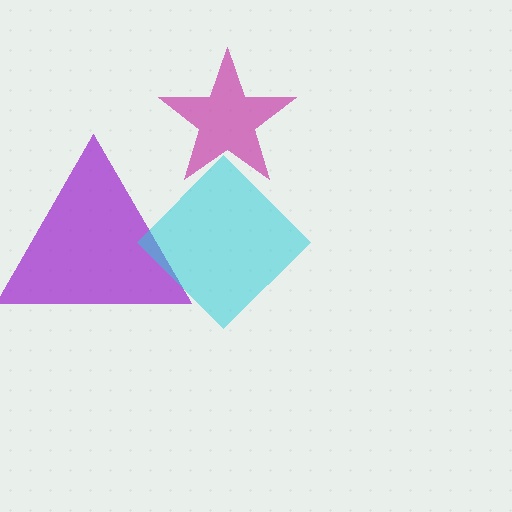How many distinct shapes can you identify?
There are 3 distinct shapes: a purple triangle, a cyan diamond, a magenta star.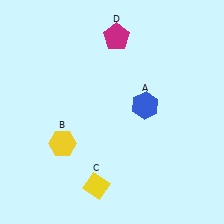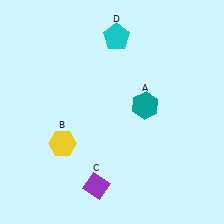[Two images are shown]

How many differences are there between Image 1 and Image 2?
There are 3 differences between the two images.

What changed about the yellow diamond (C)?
In Image 1, C is yellow. In Image 2, it changed to purple.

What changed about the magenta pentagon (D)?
In Image 1, D is magenta. In Image 2, it changed to cyan.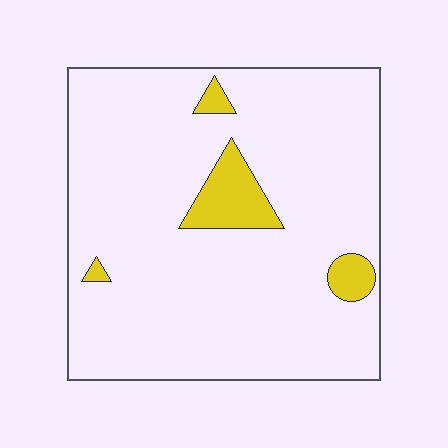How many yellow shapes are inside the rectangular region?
4.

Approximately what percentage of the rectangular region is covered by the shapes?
Approximately 10%.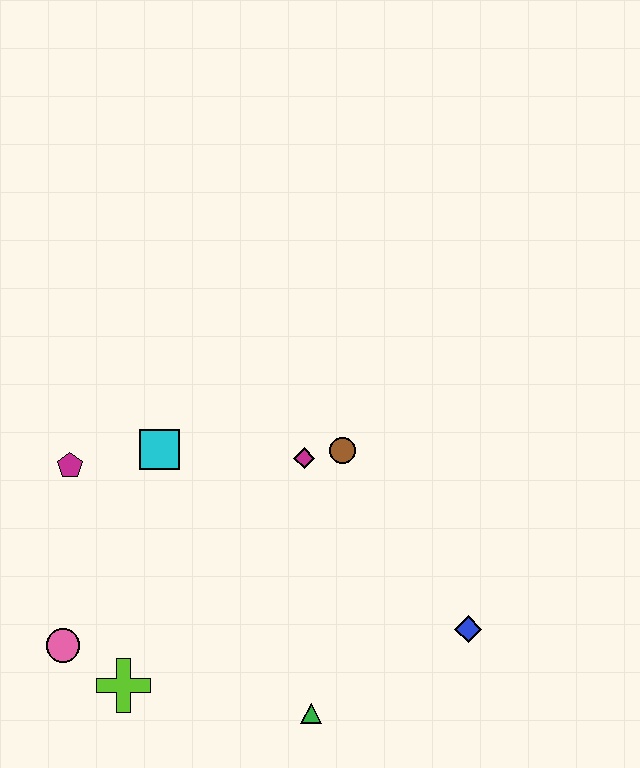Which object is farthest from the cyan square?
The blue diamond is farthest from the cyan square.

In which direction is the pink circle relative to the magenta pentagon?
The pink circle is below the magenta pentagon.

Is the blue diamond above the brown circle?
No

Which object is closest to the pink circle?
The lime cross is closest to the pink circle.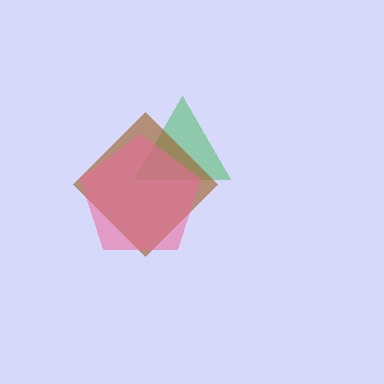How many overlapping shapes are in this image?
There are 3 overlapping shapes in the image.